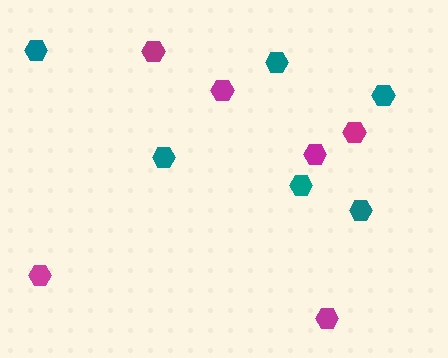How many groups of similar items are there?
There are 2 groups: one group of magenta hexagons (6) and one group of teal hexagons (6).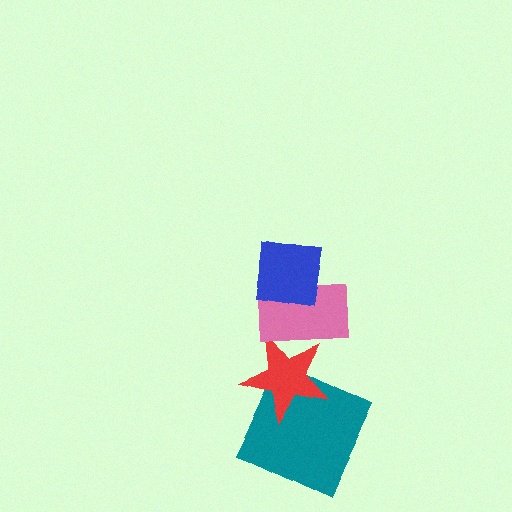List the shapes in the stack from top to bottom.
From top to bottom: the blue square, the pink rectangle, the red star, the teal square.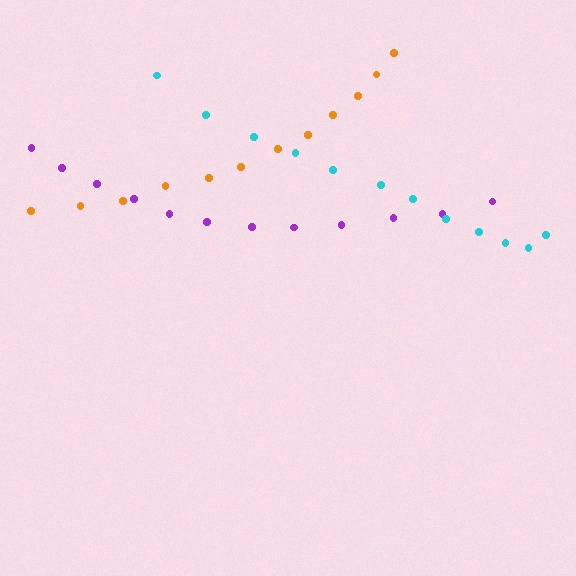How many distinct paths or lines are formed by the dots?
There are 3 distinct paths.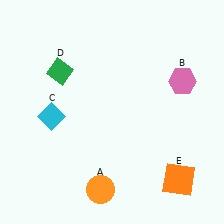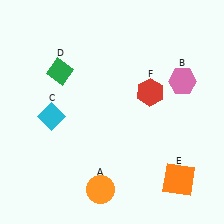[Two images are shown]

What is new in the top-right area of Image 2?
A red hexagon (F) was added in the top-right area of Image 2.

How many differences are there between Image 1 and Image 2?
There is 1 difference between the two images.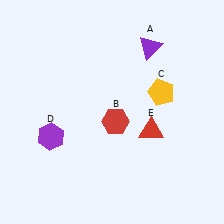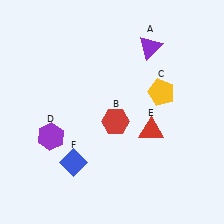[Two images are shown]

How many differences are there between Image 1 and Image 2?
There is 1 difference between the two images.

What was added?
A blue diamond (F) was added in Image 2.